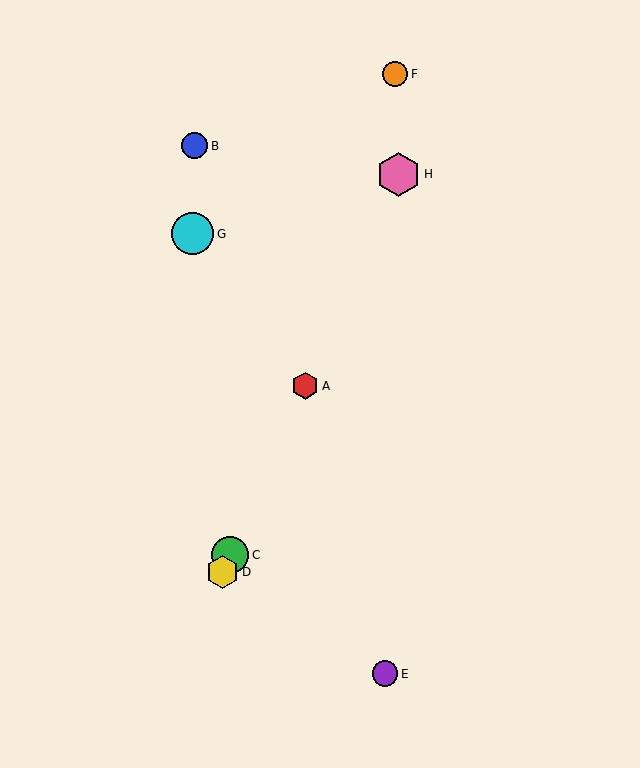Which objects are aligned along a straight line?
Objects A, C, D, H are aligned along a straight line.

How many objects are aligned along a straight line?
4 objects (A, C, D, H) are aligned along a straight line.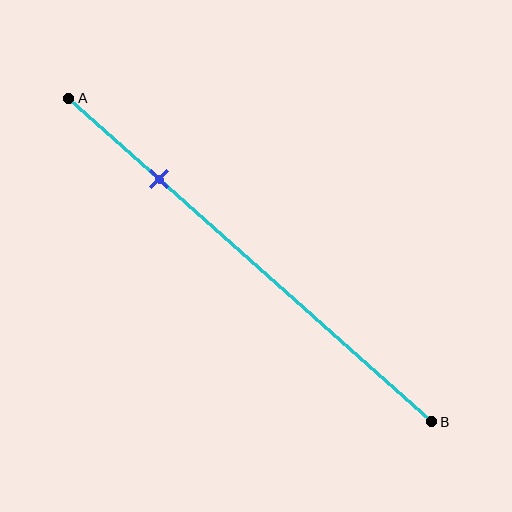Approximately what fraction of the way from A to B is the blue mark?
The blue mark is approximately 25% of the way from A to B.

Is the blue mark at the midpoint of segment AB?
No, the mark is at about 25% from A, not at the 50% midpoint.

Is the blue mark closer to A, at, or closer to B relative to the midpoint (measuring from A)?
The blue mark is closer to point A than the midpoint of segment AB.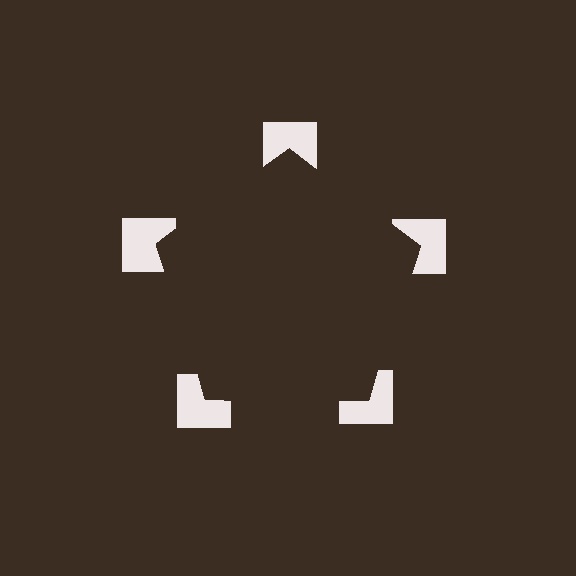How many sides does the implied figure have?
5 sides.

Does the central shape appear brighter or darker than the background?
It typically appears slightly darker than the background, even though no actual brightness change is drawn.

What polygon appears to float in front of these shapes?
An illusory pentagon — its edges are inferred from the aligned wedge cuts in the notched squares, not physically drawn.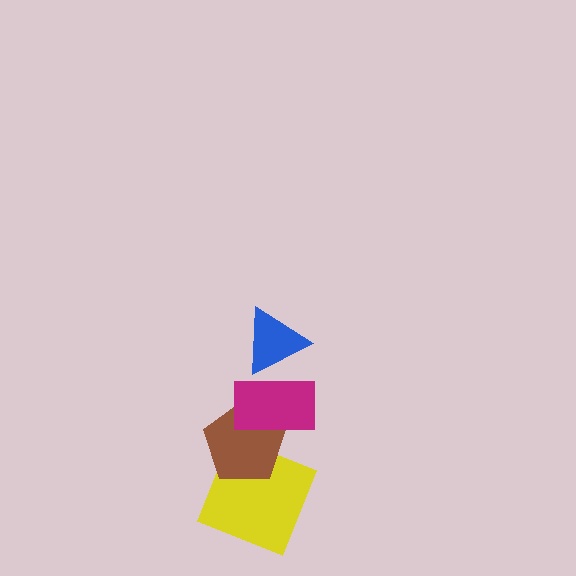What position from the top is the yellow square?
The yellow square is 4th from the top.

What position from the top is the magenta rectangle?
The magenta rectangle is 2nd from the top.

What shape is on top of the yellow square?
The brown pentagon is on top of the yellow square.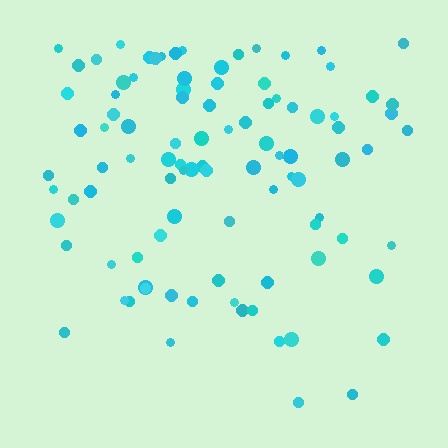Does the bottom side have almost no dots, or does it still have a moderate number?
Still a moderate number, just noticeably fewer than the top.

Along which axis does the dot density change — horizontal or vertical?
Vertical.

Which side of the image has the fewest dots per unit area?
The bottom.